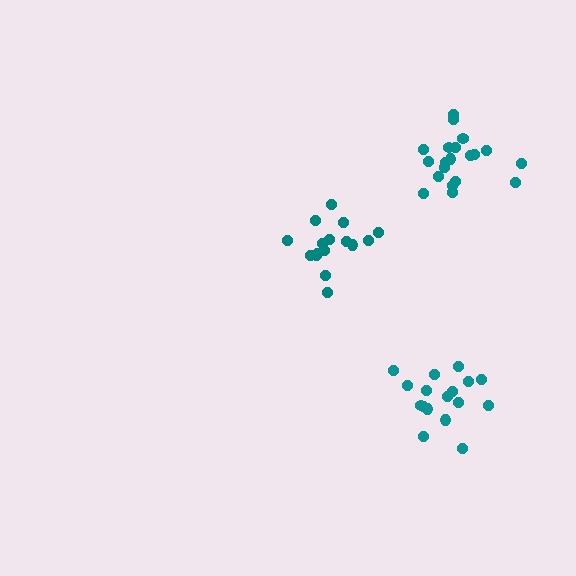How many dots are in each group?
Group 1: 17 dots, Group 2: 20 dots, Group 3: 16 dots (53 total).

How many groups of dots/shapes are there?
There are 3 groups.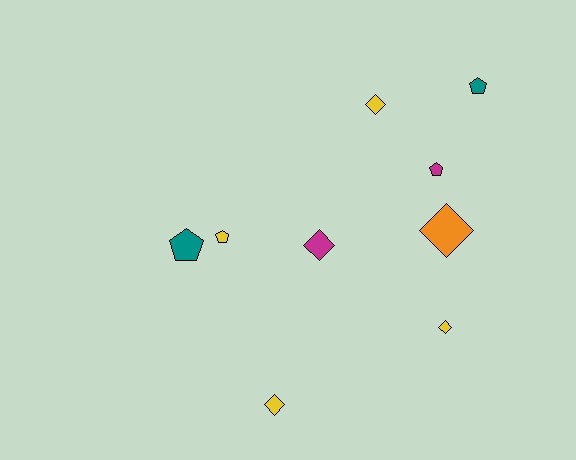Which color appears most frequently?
Yellow, with 4 objects.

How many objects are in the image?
There are 9 objects.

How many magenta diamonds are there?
There is 1 magenta diamond.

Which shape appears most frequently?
Diamond, with 5 objects.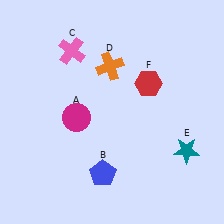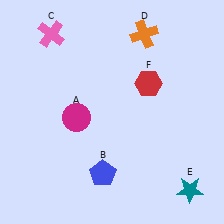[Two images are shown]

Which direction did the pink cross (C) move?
The pink cross (C) moved left.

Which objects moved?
The objects that moved are: the pink cross (C), the orange cross (D), the teal star (E).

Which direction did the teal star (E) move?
The teal star (E) moved down.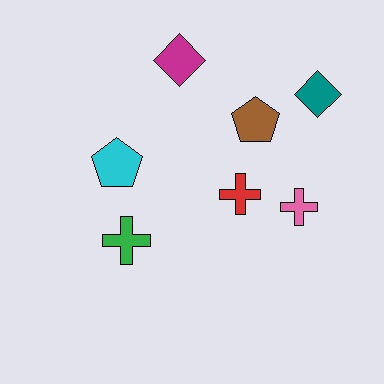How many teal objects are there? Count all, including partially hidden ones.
There is 1 teal object.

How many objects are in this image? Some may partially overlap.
There are 7 objects.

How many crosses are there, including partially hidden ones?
There are 3 crosses.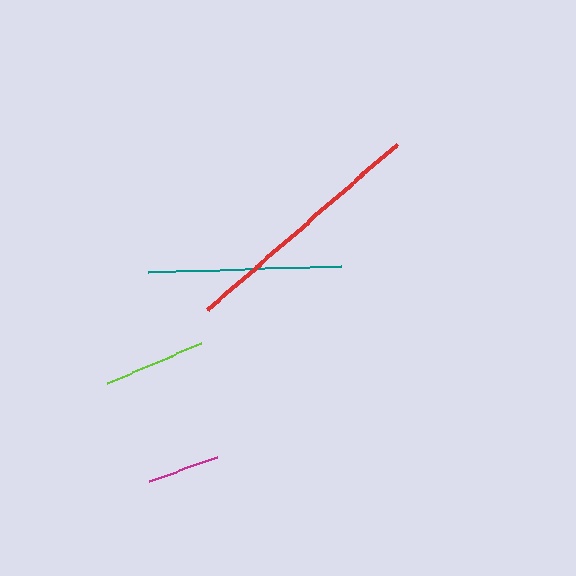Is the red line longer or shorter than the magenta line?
The red line is longer than the magenta line.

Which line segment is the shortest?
The magenta line is the shortest at approximately 72 pixels.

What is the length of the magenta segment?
The magenta segment is approximately 72 pixels long.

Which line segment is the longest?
The red line is the longest at approximately 251 pixels.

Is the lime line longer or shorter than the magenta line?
The lime line is longer than the magenta line.